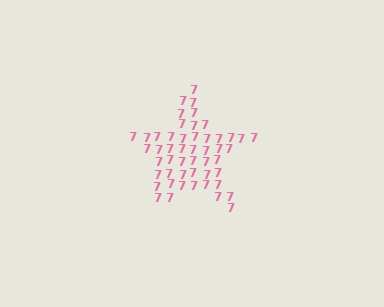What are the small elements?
The small elements are digit 7's.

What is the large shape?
The large shape is a star.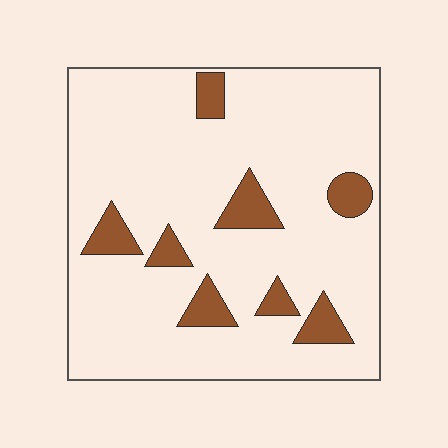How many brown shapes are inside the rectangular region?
8.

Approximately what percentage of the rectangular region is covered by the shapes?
Approximately 15%.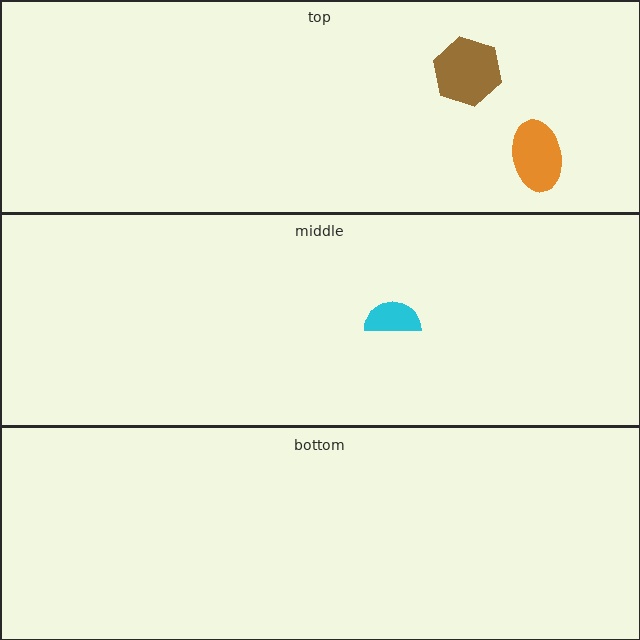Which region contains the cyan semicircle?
The middle region.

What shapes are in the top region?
The brown hexagon, the orange ellipse.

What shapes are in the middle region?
The cyan semicircle.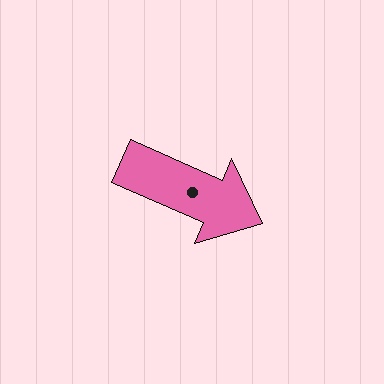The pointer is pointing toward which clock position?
Roughly 4 o'clock.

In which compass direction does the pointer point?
Southeast.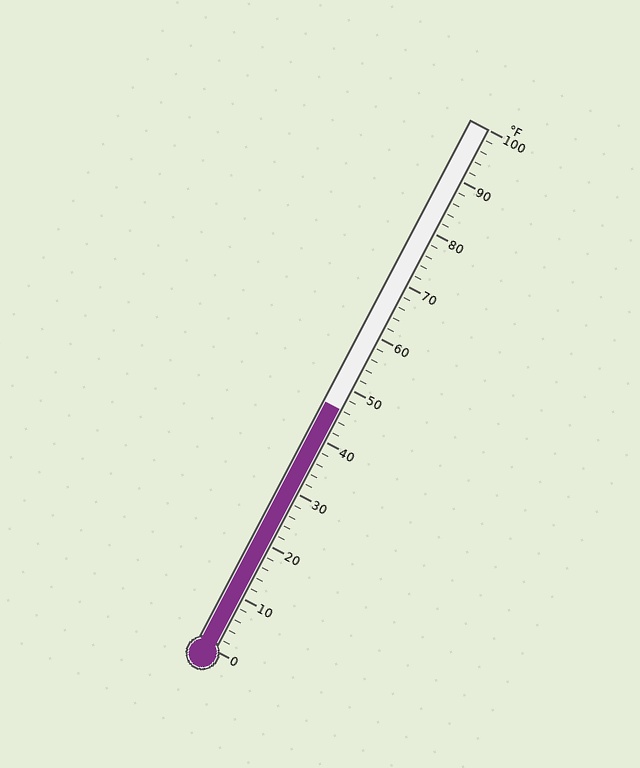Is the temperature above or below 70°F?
The temperature is below 70°F.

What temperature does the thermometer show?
The thermometer shows approximately 46°F.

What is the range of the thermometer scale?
The thermometer scale ranges from 0°F to 100°F.